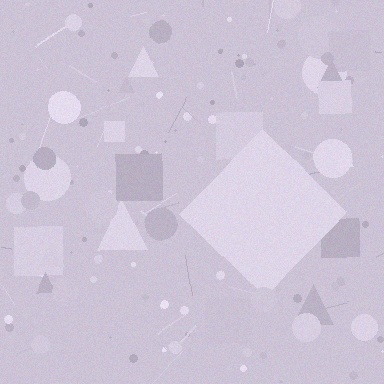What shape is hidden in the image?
A diamond is hidden in the image.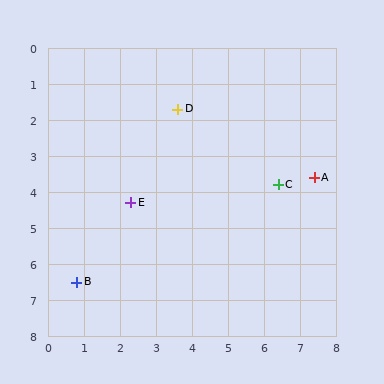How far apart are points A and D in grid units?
Points A and D are about 4.2 grid units apart.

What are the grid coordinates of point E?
Point E is at approximately (2.3, 4.3).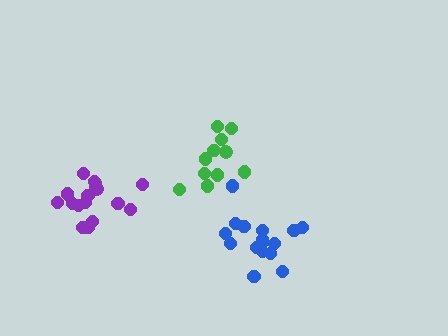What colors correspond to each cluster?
The clusters are colored: blue, green, purple.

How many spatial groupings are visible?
There are 3 spatial groupings.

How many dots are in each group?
Group 1: 16 dots, Group 2: 11 dots, Group 3: 17 dots (44 total).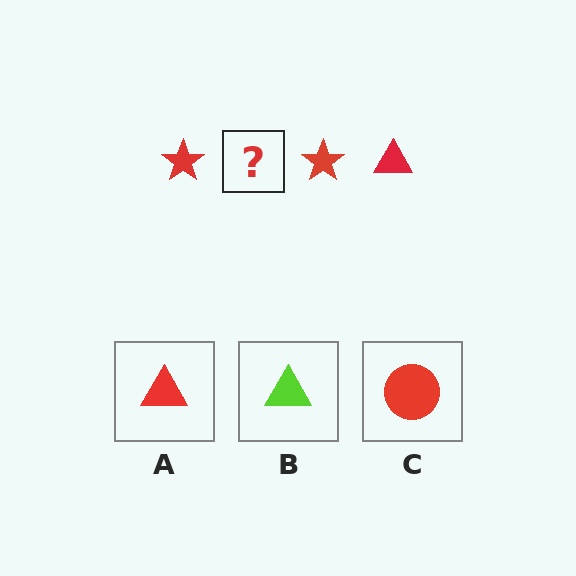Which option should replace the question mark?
Option A.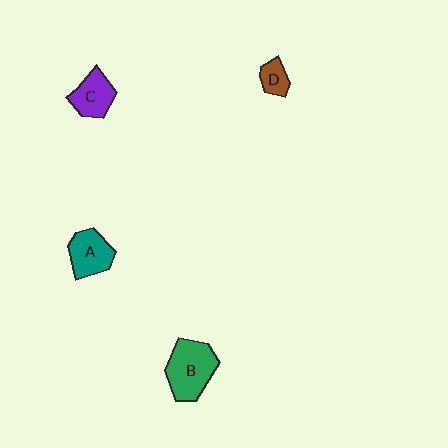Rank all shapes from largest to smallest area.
From largest to smallest: B (green), A (teal), C (purple), D (brown).